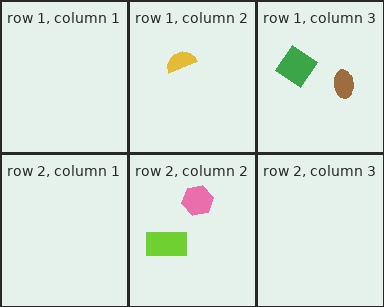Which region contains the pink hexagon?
The row 2, column 2 region.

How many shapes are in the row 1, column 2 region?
1.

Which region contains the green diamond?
The row 1, column 3 region.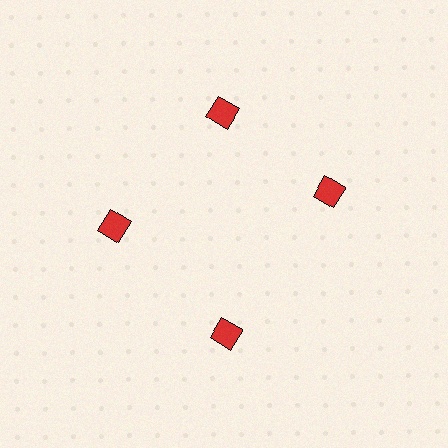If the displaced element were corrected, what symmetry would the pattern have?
It would have 4-fold rotational symmetry — the pattern would map onto itself every 90 degrees.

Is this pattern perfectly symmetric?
No. The 4 red squares are arranged in a ring, but one element near the 3 o'clock position is rotated out of alignment along the ring, breaking the 4-fold rotational symmetry.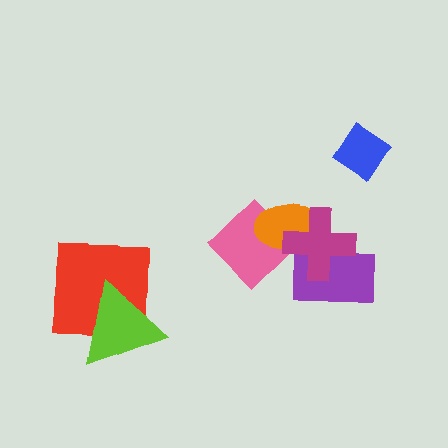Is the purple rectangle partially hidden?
Yes, it is partially covered by another shape.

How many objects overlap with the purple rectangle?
1 object overlaps with the purple rectangle.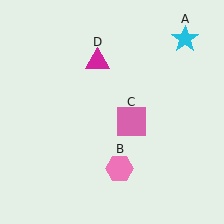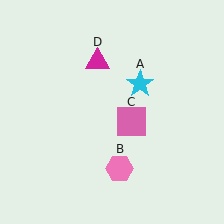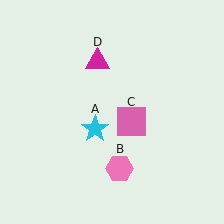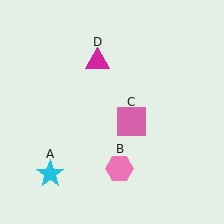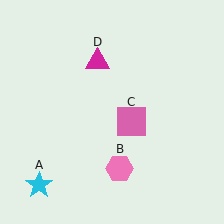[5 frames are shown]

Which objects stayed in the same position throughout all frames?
Pink hexagon (object B) and pink square (object C) and magenta triangle (object D) remained stationary.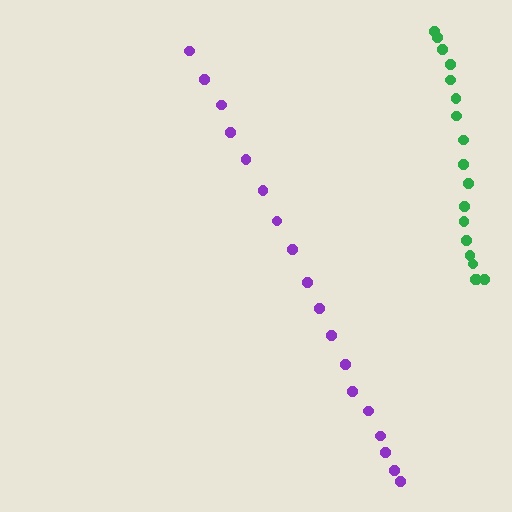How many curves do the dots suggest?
There are 2 distinct paths.